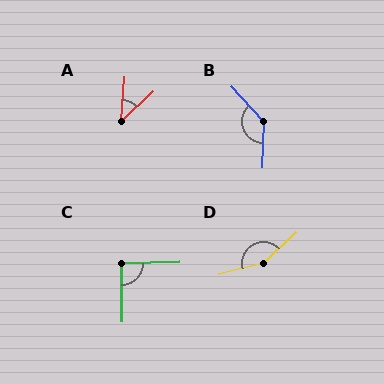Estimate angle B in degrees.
Approximately 135 degrees.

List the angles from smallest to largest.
A (42°), C (92°), B (135°), D (152°).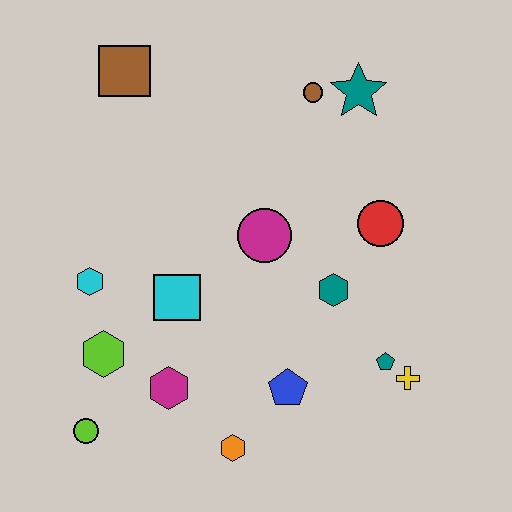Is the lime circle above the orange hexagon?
Yes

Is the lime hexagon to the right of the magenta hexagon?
No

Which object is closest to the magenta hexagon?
The lime hexagon is closest to the magenta hexagon.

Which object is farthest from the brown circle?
The lime circle is farthest from the brown circle.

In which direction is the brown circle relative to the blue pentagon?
The brown circle is above the blue pentagon.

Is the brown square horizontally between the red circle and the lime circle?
Yes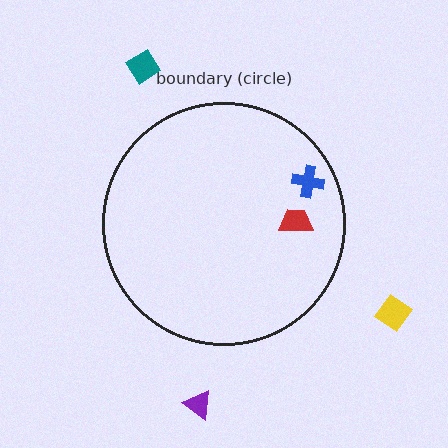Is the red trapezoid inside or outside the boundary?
Inside.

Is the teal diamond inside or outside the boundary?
Outside.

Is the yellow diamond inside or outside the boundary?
Outside.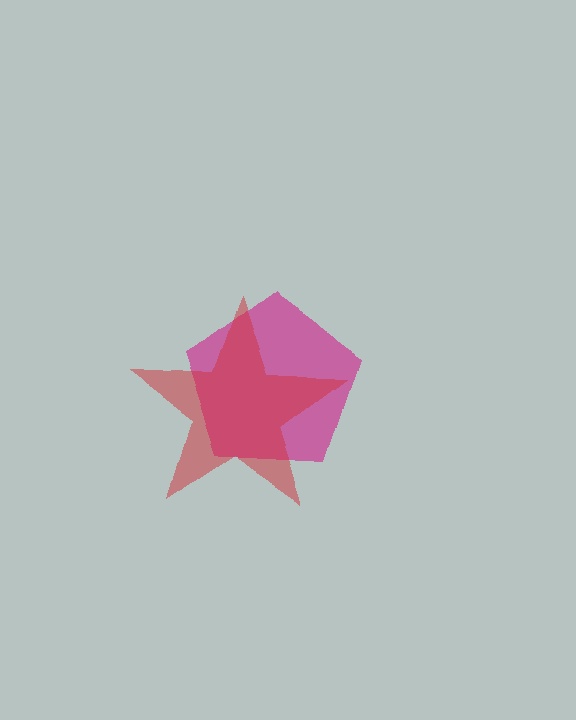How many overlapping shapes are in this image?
There are 2 overlapping shapes in the image.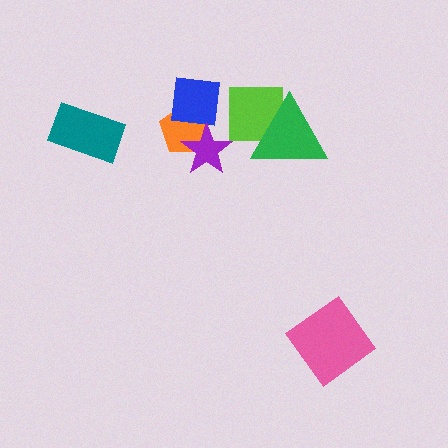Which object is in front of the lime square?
The green triangle is in front of the lime square.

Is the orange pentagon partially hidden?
Yes, it is partially covered by another shape.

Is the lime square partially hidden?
Yes, it is partially covered by another shape.